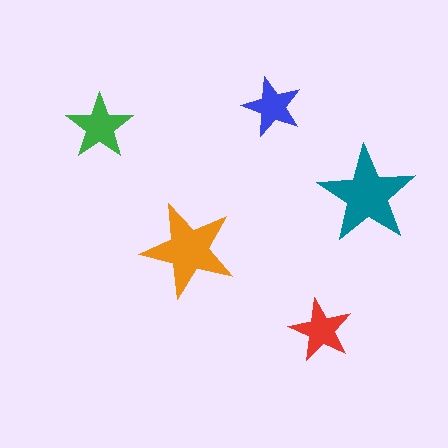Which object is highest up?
The blue star is topmost.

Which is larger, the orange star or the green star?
The orange one.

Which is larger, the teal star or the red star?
The teal one.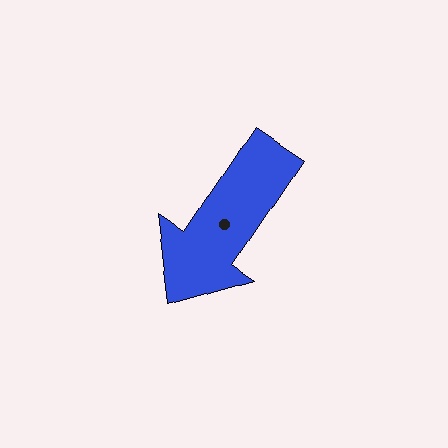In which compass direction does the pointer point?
Southwest.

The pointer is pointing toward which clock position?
Roughly 7 o'clock.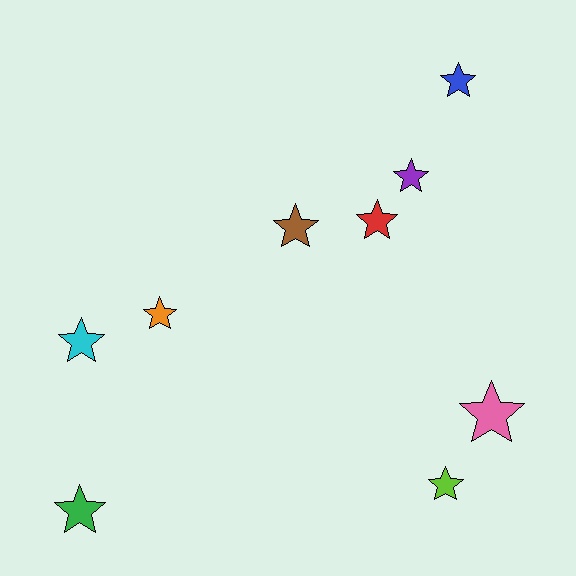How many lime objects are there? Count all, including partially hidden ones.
There is 1 lime object.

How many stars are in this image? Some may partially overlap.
There are 9 stars.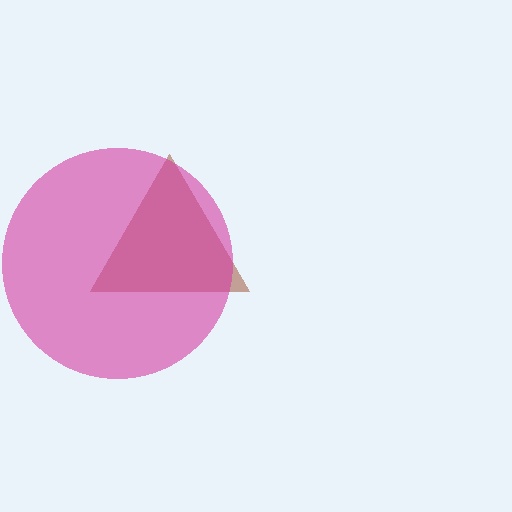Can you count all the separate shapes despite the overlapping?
Yes, there are 2 separate shapes.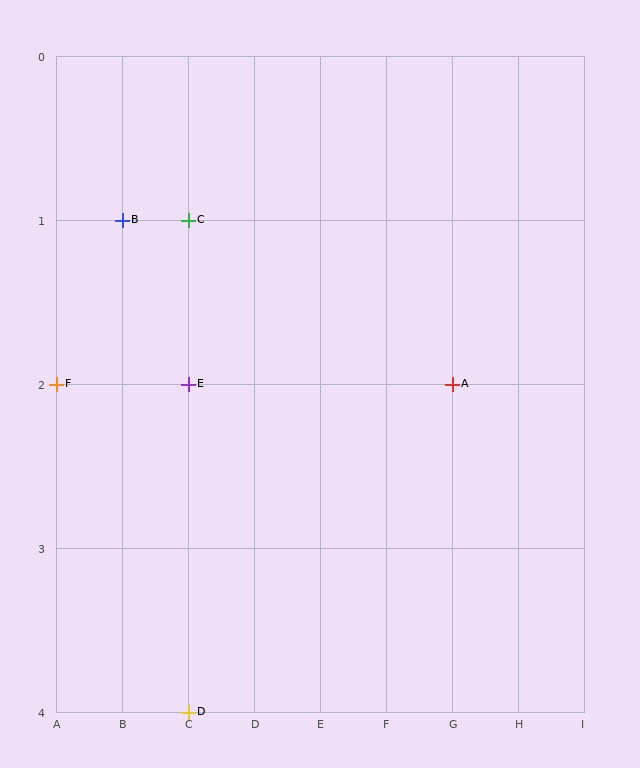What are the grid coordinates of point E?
Point E is at grid coordinates (C, 2).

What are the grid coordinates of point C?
Point C is at grid coordinates (C, 1).